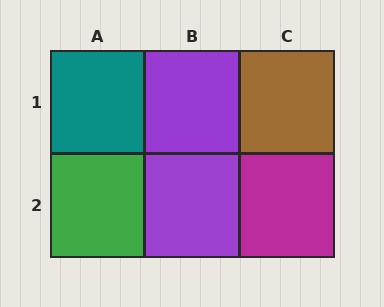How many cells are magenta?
1 cell is magenta.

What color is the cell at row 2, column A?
Green.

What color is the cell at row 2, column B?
Purple.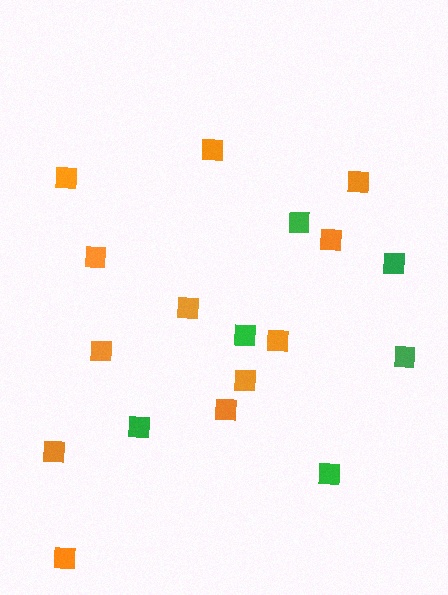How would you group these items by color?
There are 2 groups: one group of orange squares (12) and one group of green squares (6).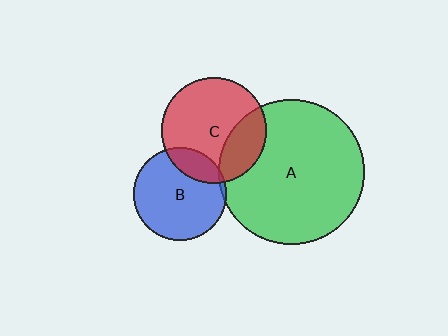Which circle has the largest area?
Circle A (green).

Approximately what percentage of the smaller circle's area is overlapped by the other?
Approximately 25%.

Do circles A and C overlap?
Yes.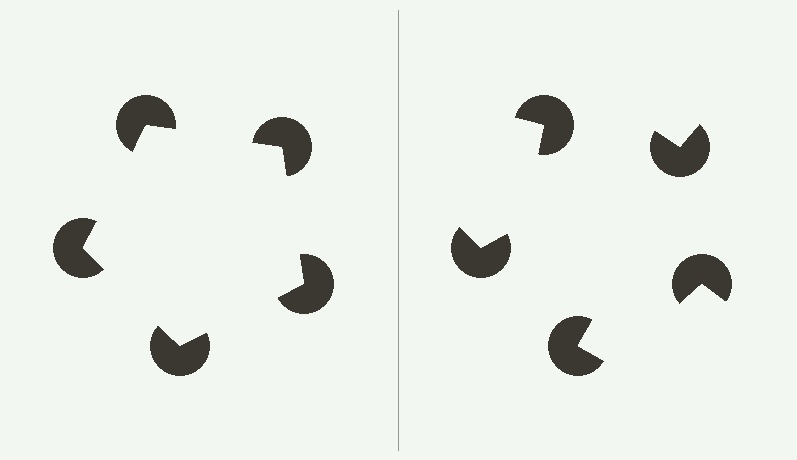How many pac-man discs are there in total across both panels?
10 — 5 on each side.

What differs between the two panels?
The pac-man discs are positioned identically on both sides; only the wedge orientations differ. On the left they align to a pentagon; on the right they are misaligned.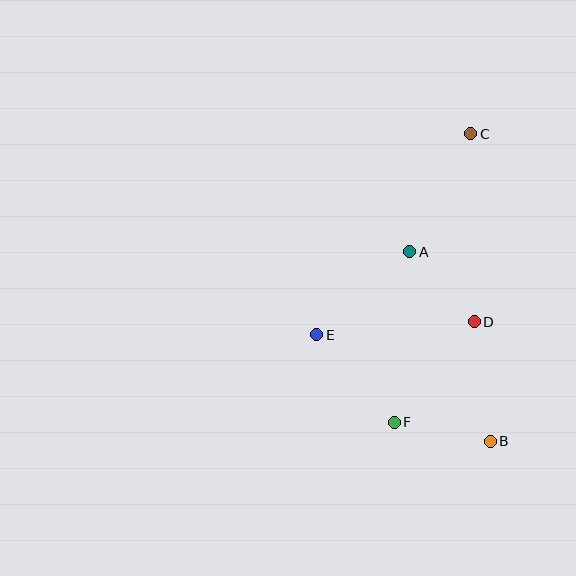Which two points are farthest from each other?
Points B and C are farthest from each other.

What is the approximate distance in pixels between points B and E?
The distance between B and E is approximately 204 pixels.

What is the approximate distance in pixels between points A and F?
The distance between A and F is approximately 171 pixels.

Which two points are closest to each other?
Points A and D are closest to each other.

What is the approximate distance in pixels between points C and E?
The distance between C and E is approximately 253 pixels.